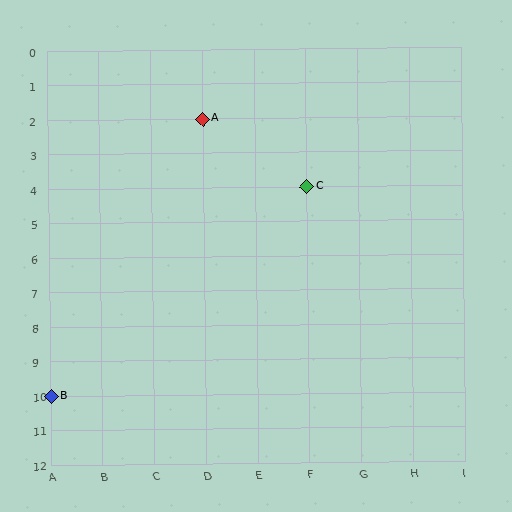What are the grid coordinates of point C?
Point C is at grid coordinates (F, 4).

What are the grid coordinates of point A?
Point A is at grid coordinates (D, 2).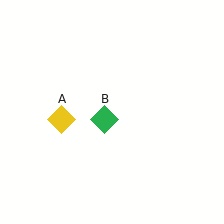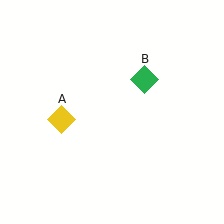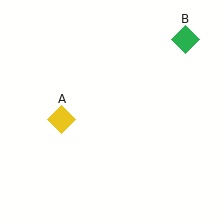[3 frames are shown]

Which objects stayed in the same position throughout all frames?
Yellow diamond (object A) remained stationary.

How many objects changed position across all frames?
1 object changed position: green diamond (object B).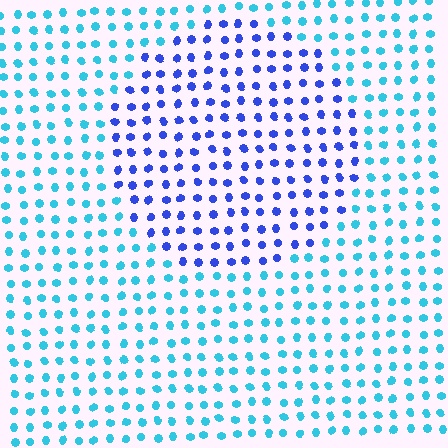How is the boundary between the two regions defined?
The boundary is defined purely by a slight shift in hue (about 44 degrees). Spacing, size, and orientation are identical on both sides.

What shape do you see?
I see a circle.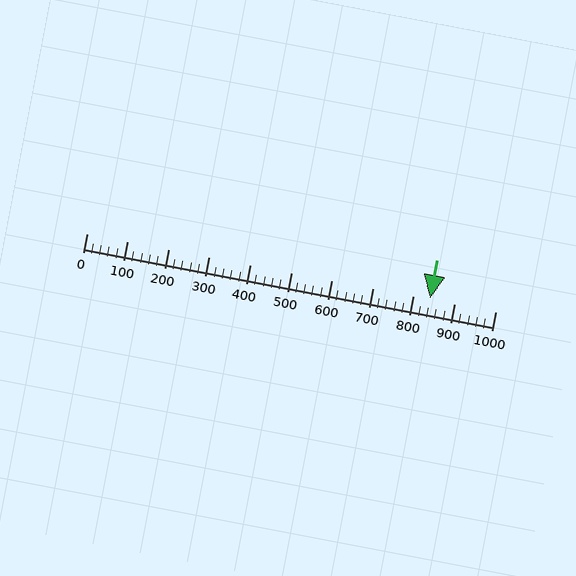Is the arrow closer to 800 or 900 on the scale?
The arrow is closer to 800.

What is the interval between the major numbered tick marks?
The major tick marks are spaced 100 units apart.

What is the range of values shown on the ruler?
The ruler shows values from 0 to 1000.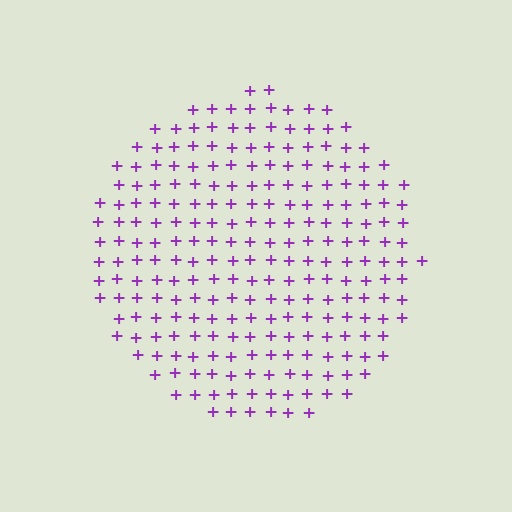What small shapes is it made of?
It is made of small plus signs.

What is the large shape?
The large shape is a circle.